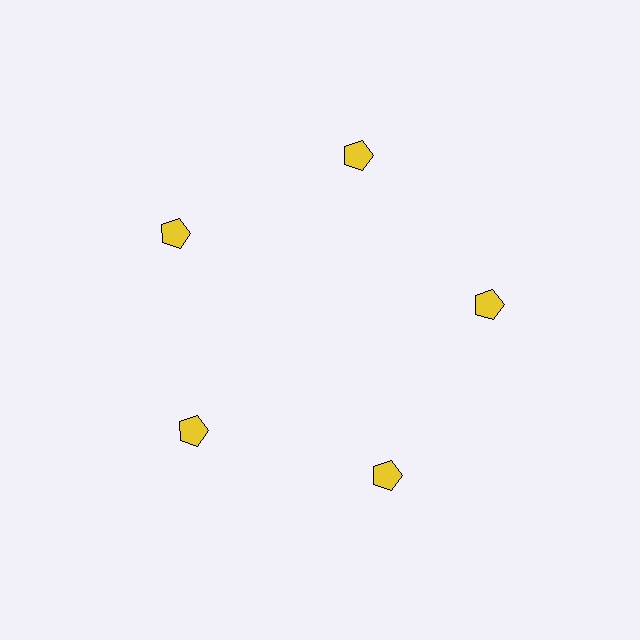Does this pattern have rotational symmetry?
Yes, this pattern has 5-fold rotational symmetry. It looks the same after rotating 72 degrees around the center.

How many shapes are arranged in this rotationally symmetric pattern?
There are 5 shapes, arranged in 5 groups of 1.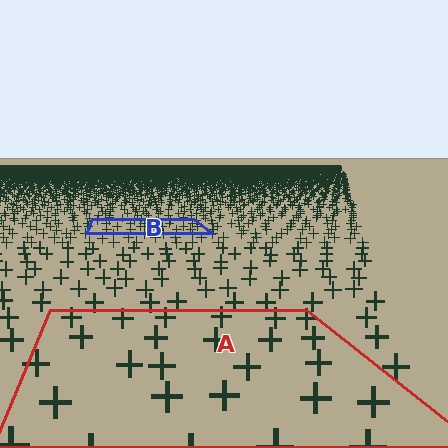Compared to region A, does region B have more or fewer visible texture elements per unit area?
Region B has more texture elements per unit area — they are packed more densely because it is farther away.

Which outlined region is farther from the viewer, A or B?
Region B is farther from the viewer — the texture elements inside it appear smaller and more densely packed.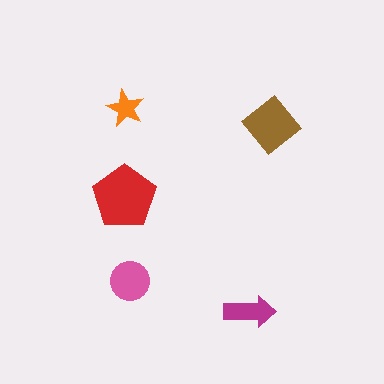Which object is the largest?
The red pentagon.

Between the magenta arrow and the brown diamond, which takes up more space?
The brown diamond.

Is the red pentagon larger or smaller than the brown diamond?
Larger.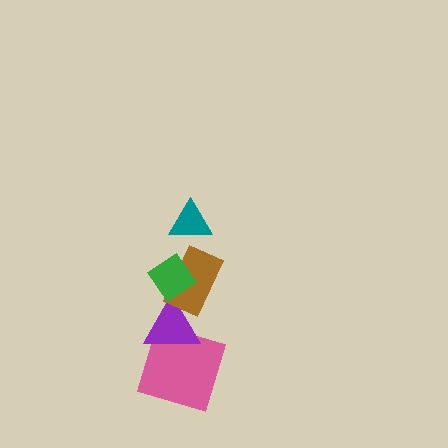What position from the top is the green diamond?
The green diamond is 2nd from the top.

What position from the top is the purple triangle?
The purple triangle is 4th from the top.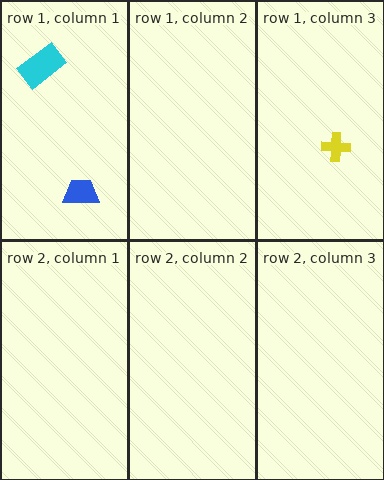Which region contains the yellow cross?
The row 1, column 3 region.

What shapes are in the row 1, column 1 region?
The blue trapezoid, the cyan rectangle.